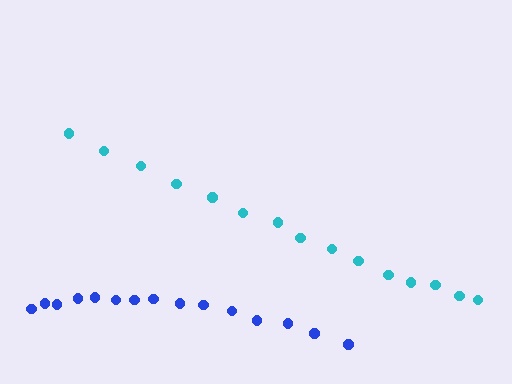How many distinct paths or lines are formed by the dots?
There are 2 distinct paths.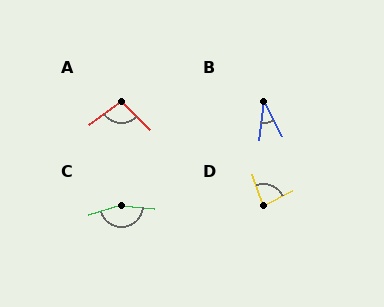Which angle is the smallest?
B, at approximately 34 degrees.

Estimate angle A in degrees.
Approximately 99 degrees.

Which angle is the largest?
C, at approximately 158 degrees.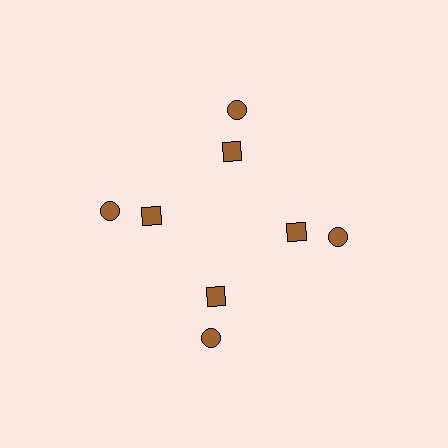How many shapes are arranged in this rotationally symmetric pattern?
There are 8 shapes, arranged in 4 groups of 2.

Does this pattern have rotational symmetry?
Yes, this pattern has 4-fold rotational symmetry. It looks the same after rotating 90 degrees around the center.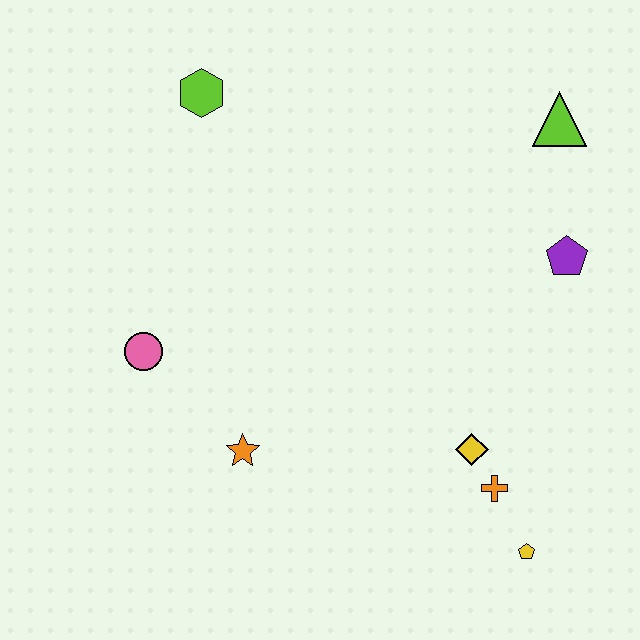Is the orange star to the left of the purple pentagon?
Yes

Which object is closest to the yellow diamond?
The orange cross is closest to the yellow diamond.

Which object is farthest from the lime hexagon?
The yellow pentagon is farthest from the lime hexagon.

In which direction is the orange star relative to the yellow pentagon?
The orange star is to the left of the yellow pentagon.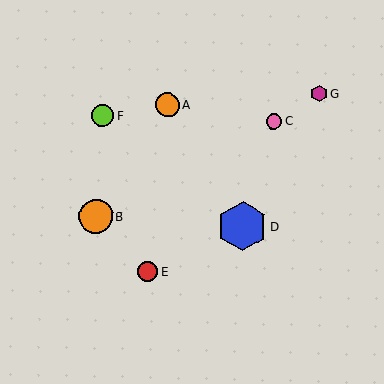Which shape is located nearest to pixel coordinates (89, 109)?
The lime circle (labeled F) at (102, 116) is nearest to that location.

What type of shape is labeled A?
Shape A is an orange circle.